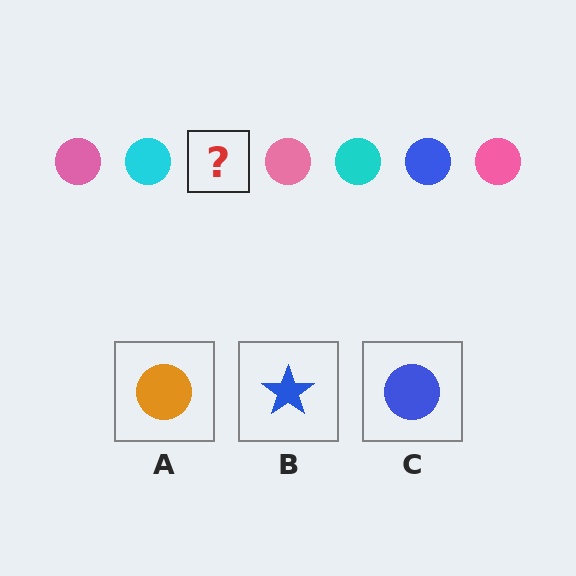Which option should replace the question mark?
Option C.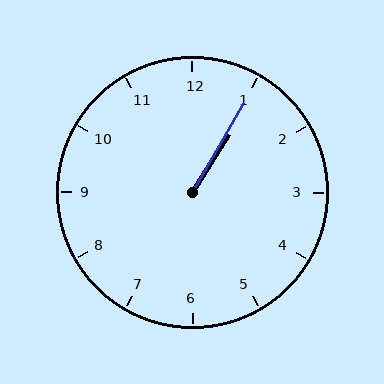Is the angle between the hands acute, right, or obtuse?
It is acute.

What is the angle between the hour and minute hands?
Approximately 2 degrees.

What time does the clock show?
1:05.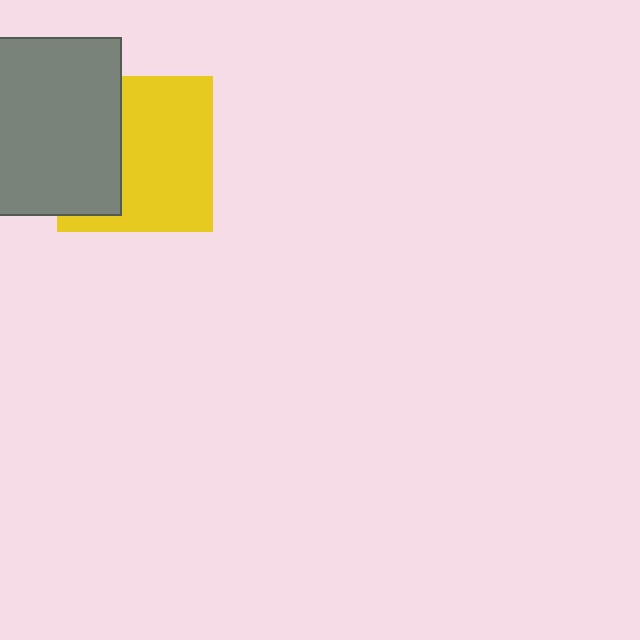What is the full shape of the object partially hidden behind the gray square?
The partially hidden object is a yellow square.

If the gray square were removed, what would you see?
You would see the complete yellow square.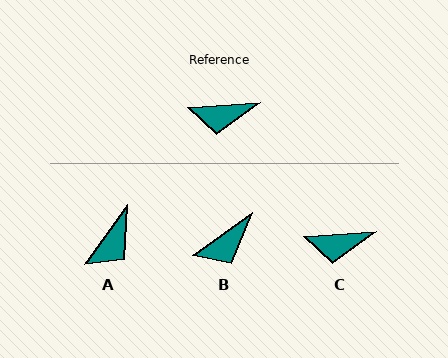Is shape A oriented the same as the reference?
No, it is off by about 51 degrees.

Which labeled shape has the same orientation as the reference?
C.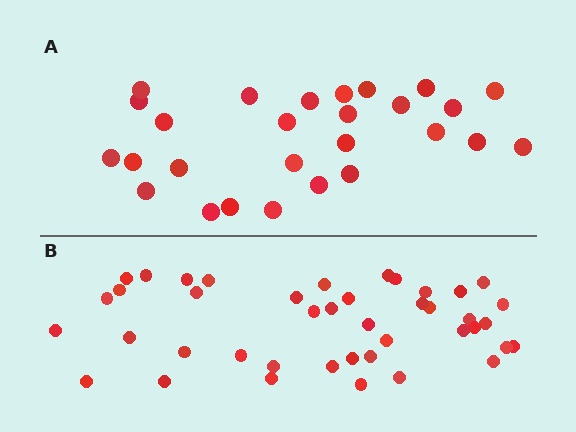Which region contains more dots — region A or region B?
Region B (the bottom region) has more dots.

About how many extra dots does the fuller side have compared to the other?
Region B has approximately 15 more dots than region A.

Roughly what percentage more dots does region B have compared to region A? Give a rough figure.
About 55% more.